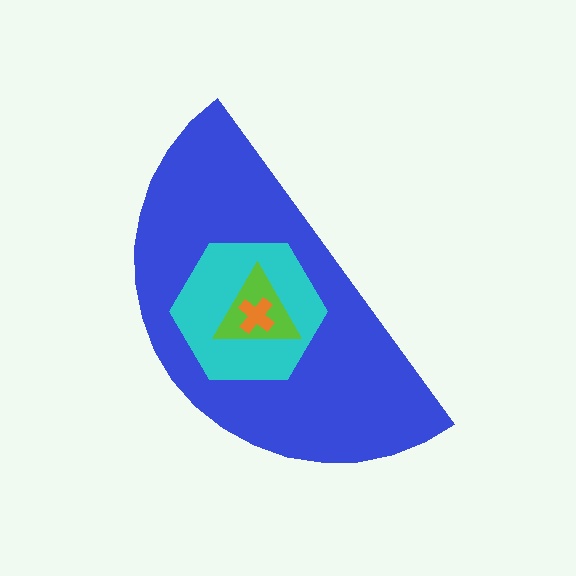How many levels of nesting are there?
4.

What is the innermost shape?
The orange cross.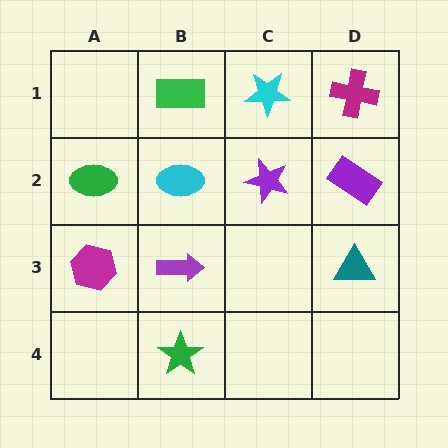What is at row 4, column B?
A green star.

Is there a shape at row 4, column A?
No, that cell is empty.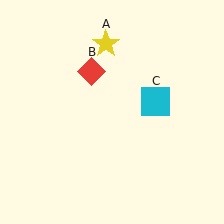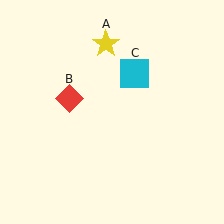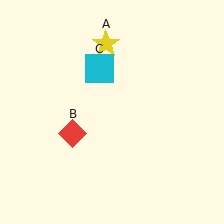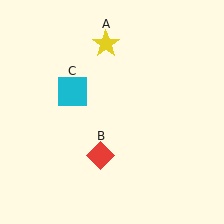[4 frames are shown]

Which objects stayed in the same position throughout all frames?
Yellow star (object A) remained stationary.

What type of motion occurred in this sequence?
The red diamond (object B), cyan square (object C) rotated counterclockwise around the center of the scene.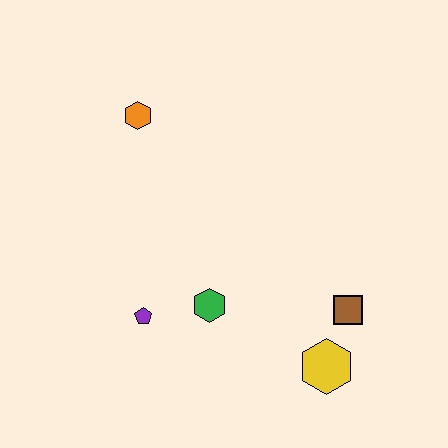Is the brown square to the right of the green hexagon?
Yes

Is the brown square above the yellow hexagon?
Yes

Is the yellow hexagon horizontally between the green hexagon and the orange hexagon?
No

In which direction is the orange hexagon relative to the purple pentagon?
The orange hexagon is above the purple pentagon.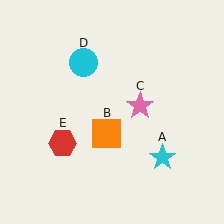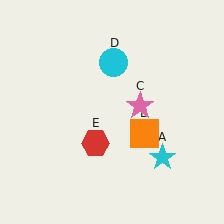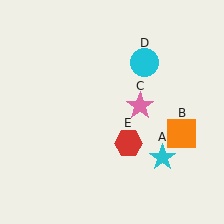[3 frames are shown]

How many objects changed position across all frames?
3 objects changed position: orange square (object B), cyan circle (object D), red hexagon (object E).